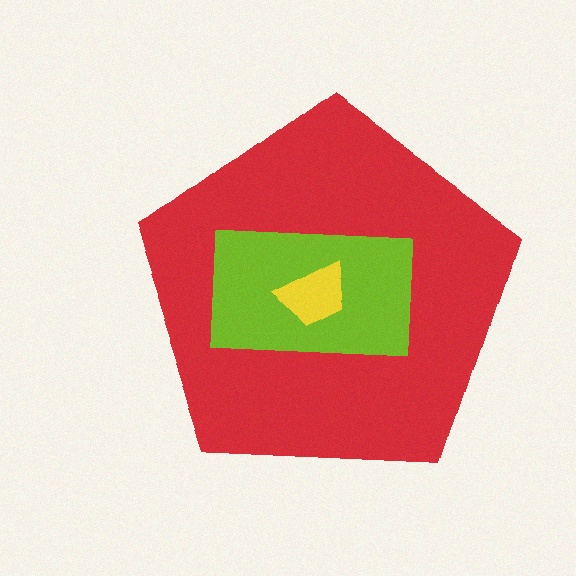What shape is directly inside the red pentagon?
The lime rectangle.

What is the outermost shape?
The red pentagon.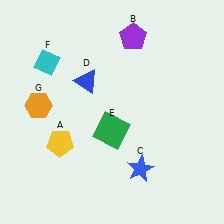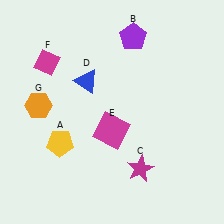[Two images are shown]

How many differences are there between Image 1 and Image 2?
There are 3 differences between the two images.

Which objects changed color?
C changed from blue to magenta. E changed from green to magenta. F changed from cyan to magenta.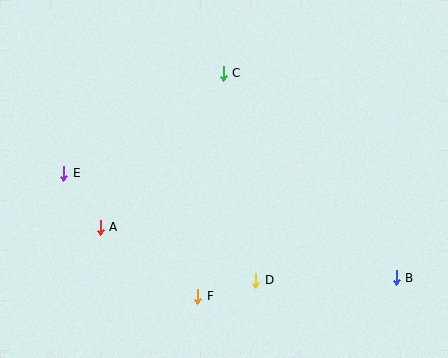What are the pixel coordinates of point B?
Point B is at (396, 278).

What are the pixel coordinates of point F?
Point F is at (198, 296).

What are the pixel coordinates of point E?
Point E is at (64, 173).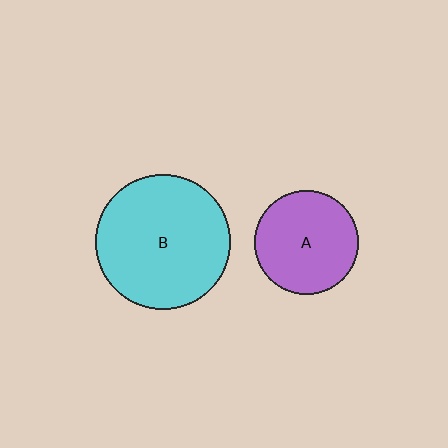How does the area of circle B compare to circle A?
Approximately 1.7 times.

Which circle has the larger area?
Circle B (cyan).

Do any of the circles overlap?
No, none of the circles overlap.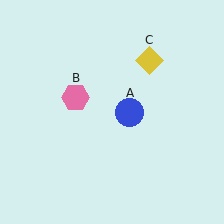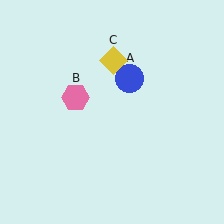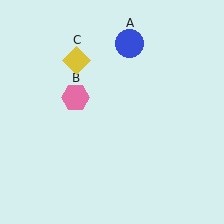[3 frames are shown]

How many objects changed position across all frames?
2 objects changed position: blue circle (object A), yellow diamond (object C).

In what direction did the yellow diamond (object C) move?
The yellow diamond (object C) moved left.